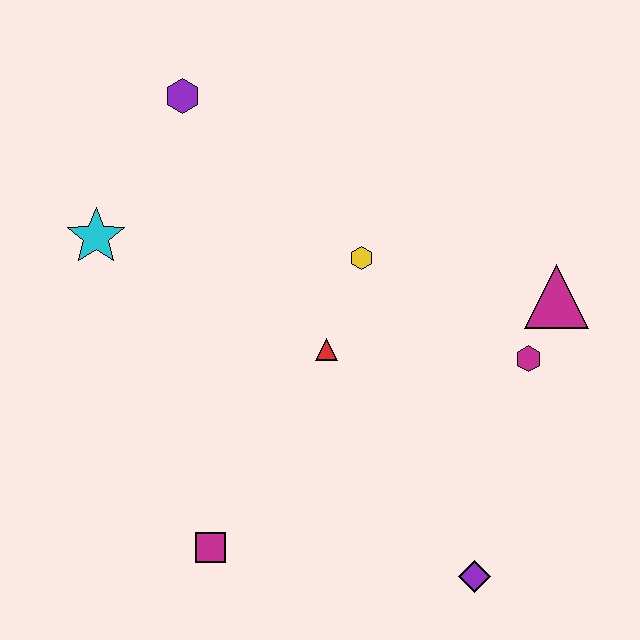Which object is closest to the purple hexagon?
The cyan star is closest to the purple hexagon.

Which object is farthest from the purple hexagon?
The purple diamond is farthest from the purple hexagon.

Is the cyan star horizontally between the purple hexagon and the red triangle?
No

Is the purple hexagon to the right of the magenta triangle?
No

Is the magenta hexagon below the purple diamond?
No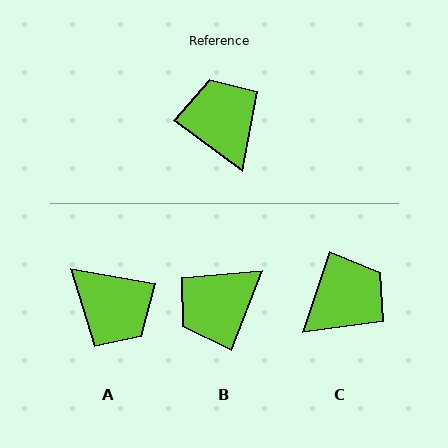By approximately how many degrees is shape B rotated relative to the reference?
Approximately 105 degrees counter-clockwise.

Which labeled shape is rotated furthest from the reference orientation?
A, about 153 degrees away.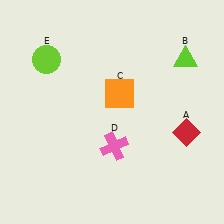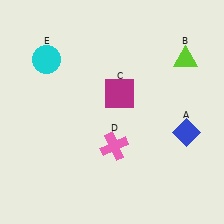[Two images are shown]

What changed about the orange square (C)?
In Image 1, C is orange. In Image 2, it changed to magenta.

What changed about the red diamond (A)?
In Image 1, A is red. In Image 2, it changed to blue.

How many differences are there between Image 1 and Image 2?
There are 3 differences between the two images.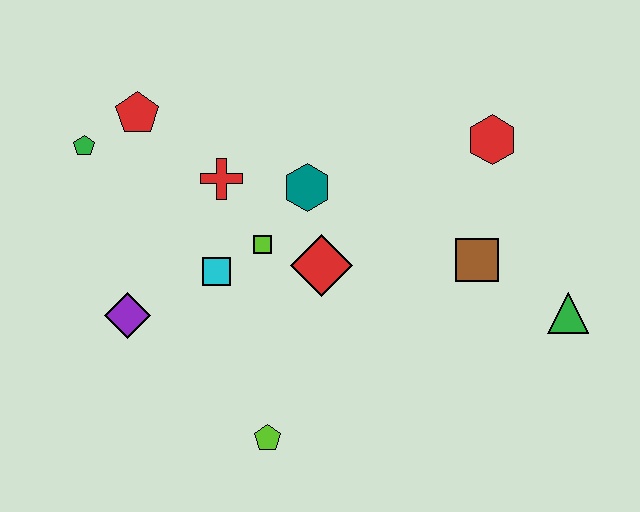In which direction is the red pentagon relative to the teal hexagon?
The red pentagon is to the left of the teal hexagon.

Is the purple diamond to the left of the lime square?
Yes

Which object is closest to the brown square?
The green triangle is closest to the brown square.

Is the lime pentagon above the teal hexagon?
No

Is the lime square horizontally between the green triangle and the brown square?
No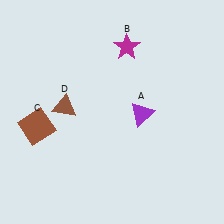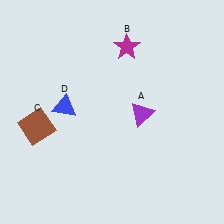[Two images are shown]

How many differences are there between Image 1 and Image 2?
There is 1 difference between the two images.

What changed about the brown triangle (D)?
In Image 1, D is brown. In Image 2, it changed to blue.